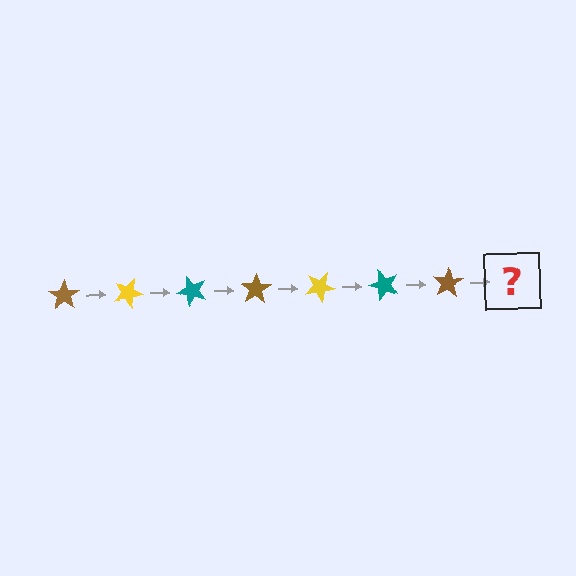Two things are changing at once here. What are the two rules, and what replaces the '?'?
The two rules are that it rotates 25 degrees each step and the color cycles through brown, yellow, and teal. The '?' should be a yellow star, rotated 175 degrees from the start.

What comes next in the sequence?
The next element should be a yellow star, rotated 175 degrees from the start.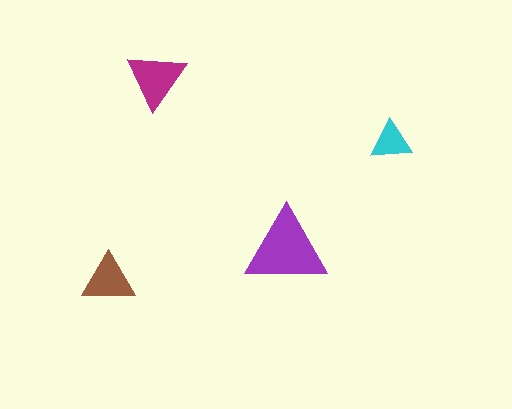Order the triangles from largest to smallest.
the purple one, the magenta one, the brown one, the cyan one.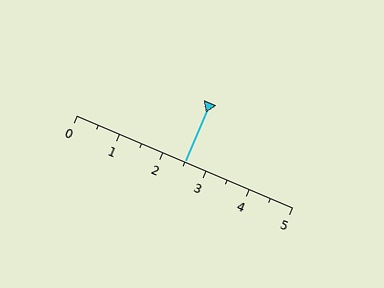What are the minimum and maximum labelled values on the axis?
The axis runs from 0 to 5.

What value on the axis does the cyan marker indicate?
The marker indicates approximately 2.5.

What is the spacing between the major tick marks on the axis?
The major ticks are spaced 1 apart.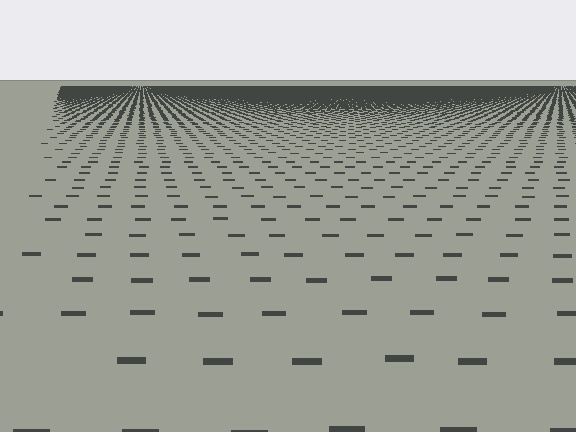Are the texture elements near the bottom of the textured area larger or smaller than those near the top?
Larger. Near the bottom, elements are closer to the viewer and appear at a bigger on-screen size.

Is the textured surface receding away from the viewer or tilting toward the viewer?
The surface is receding away from the viewer. Texture elements get smaller and denser toward the top.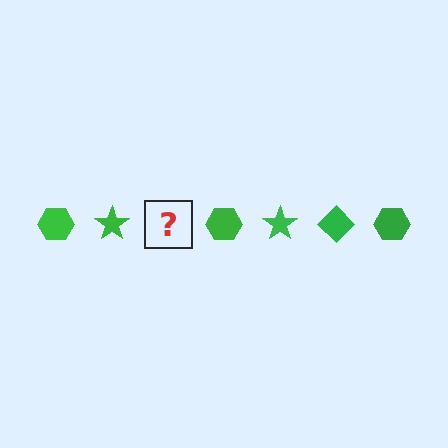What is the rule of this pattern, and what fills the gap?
The rule is that the pattern cycles through hexagon, star, diamond shapes in green. The gap should be filled with a green diamond.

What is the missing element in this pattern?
The missing element is a green diamond.